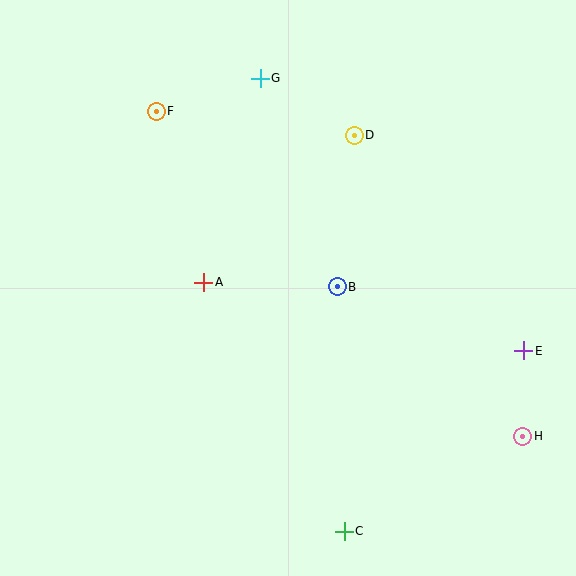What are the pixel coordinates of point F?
Point F is at (156, 111).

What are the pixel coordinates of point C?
Point C is at (344, 531).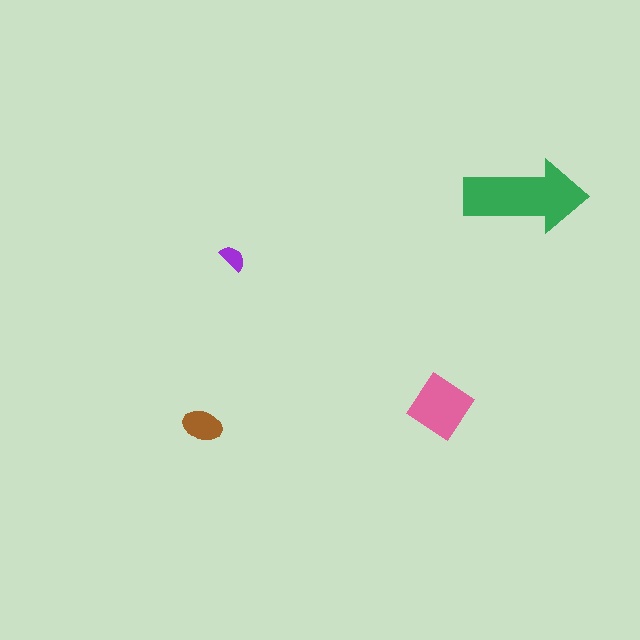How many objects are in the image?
There are 4 objects in the image.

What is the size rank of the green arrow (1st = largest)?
1st.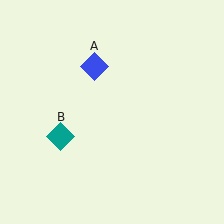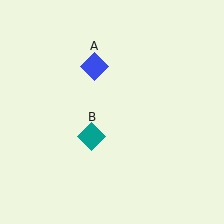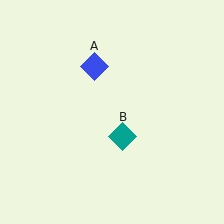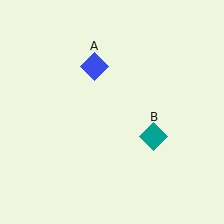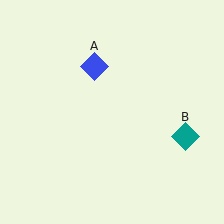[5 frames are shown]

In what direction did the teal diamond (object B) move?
The teal diamond (object B) moved right.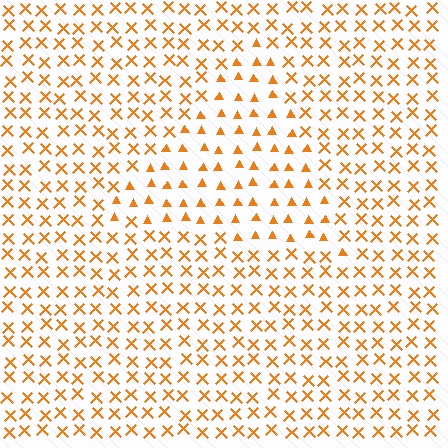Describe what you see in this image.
The image is filled with small orange elements arranged in a uniform grid. A triangle-shaped region contains triangles, while the surrounding area contains X marks. The boundary is defined purely by the change in element shape.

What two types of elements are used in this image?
The image uses triangles inside the triangle region and X marks outside it.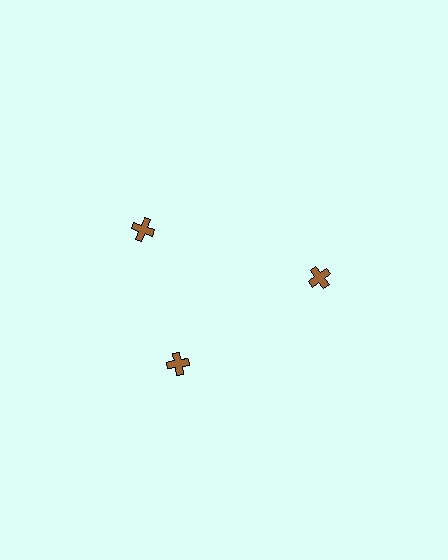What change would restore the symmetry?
The symmetry would be restored by rotating it back into even spacing with its neighbors so that all 3 crosses sit at equal angles and equal distance from the center.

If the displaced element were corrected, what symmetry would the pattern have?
It would have 3-fold rotational symmetry — the pattern would map onto itself every 120 degrees.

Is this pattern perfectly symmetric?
No. The 3 brown crosses are arranged in a ring, but one element near the 11 o'clock position is rotated out of alignment along the ring, breaking the 3-fold rotational symmetry.